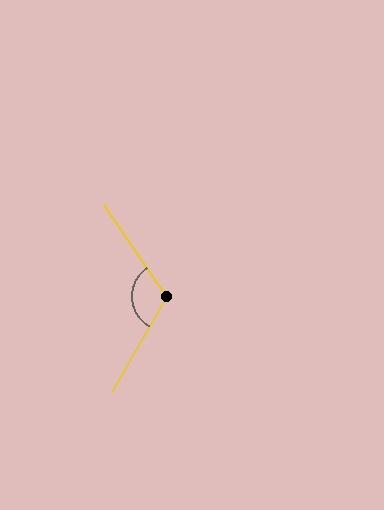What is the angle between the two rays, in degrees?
Approximately 116 degrees.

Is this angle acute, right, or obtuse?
It is obtuse.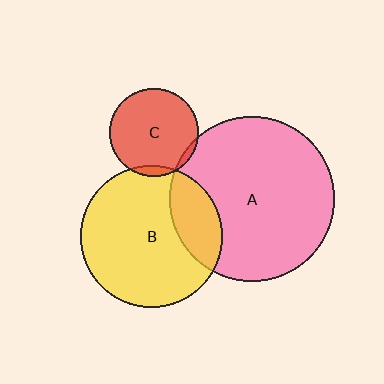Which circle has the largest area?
Circle A (pink).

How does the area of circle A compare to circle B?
Approximately 1.4 times.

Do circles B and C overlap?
Yes.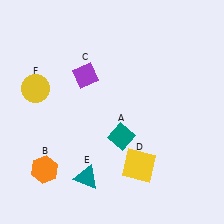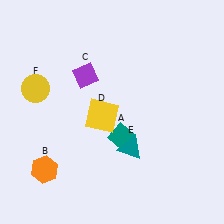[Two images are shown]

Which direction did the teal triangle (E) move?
The teal triangle (E) moved right.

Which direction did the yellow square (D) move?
The yellow square (D) moved up.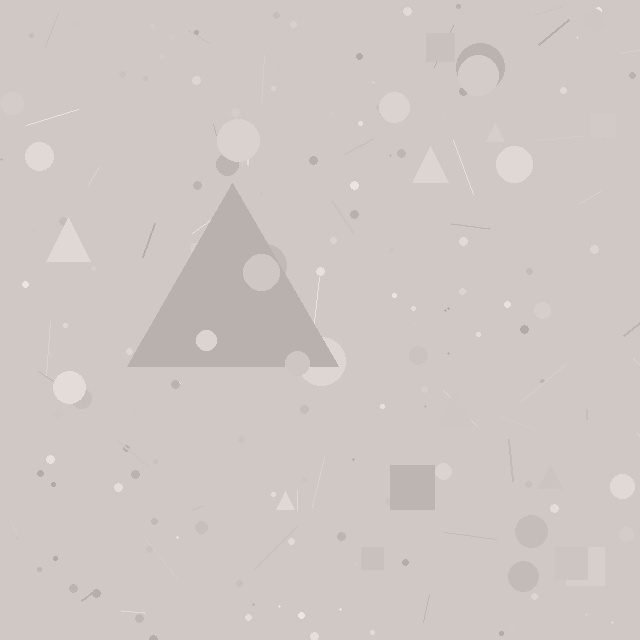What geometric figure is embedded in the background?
A triangle is embedded in the background.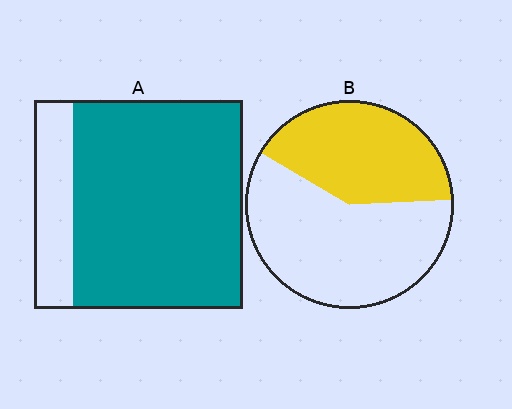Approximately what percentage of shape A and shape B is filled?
A is approximately 80% and B is approximately 40%.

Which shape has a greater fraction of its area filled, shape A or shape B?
Shape A.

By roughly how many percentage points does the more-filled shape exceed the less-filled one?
By roughly 40 percentage points (A over B).